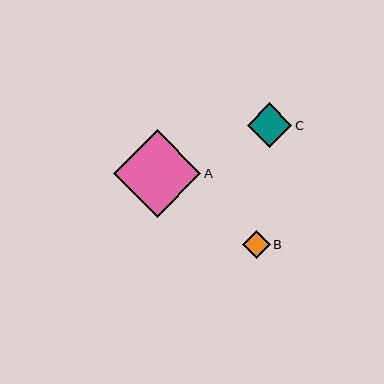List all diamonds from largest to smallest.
From largest to smallest: A, C, B.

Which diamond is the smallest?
Diamond B is the smallest with a size of approximately 27 pixels.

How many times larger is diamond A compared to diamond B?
Diamond A is approximately 3.2 times the size of diamond B.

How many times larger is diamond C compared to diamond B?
Diamond C is approximately 1.6 times the size of diamond B.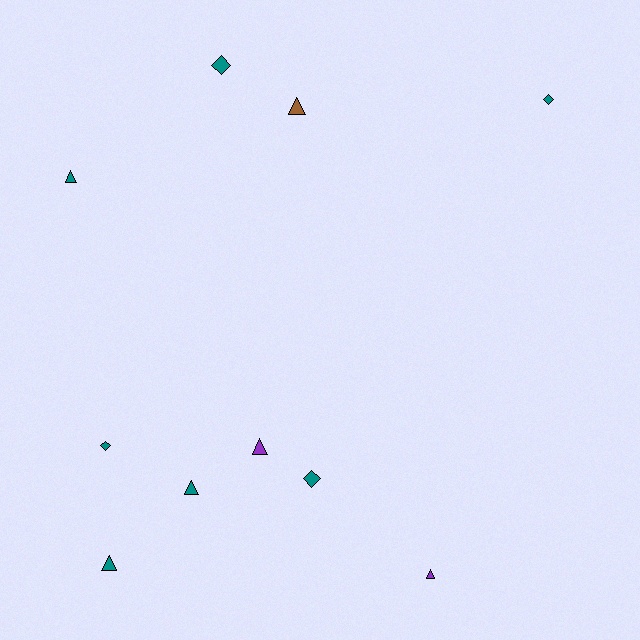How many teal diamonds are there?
There are 4 teal diamonds.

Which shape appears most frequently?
Triangle, with 6 objects.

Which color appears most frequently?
Teal, with 7 objects.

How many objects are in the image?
There are 10 objects.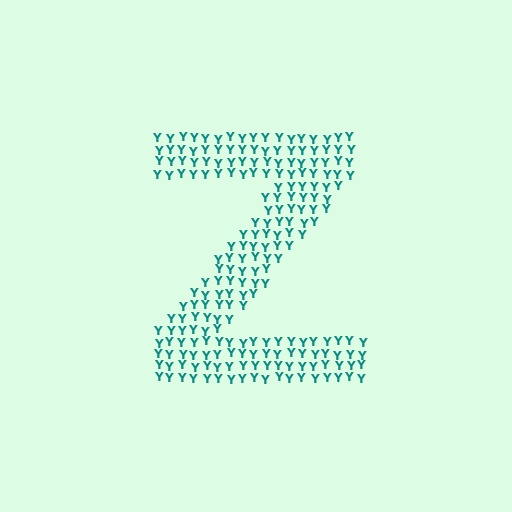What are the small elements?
The small elements are letter Y's.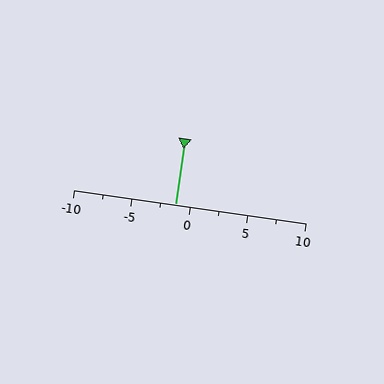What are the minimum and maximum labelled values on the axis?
The axis runs from -10 to 10.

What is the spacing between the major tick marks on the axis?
The major ticks are spaced 5 apart.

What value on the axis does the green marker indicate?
The marker indicates approximately -1.2.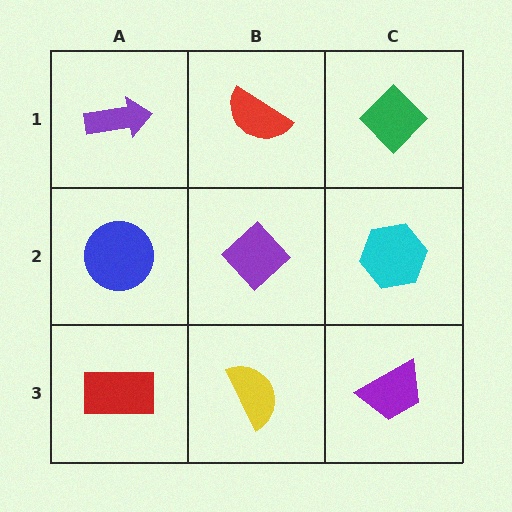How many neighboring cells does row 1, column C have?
2.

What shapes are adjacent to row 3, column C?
A cyan hexagon (row 2, column C), a yellow semicircle (row 3, column B).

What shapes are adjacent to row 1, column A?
A blue circle (row 2, column A), a red semicircle (row 1, column B).